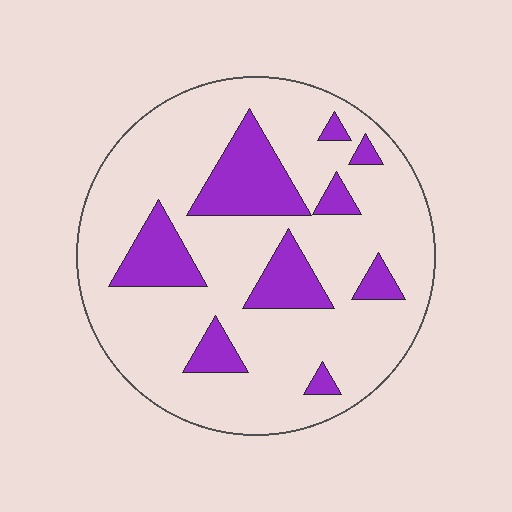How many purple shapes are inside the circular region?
9.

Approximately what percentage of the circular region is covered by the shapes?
Approximately 20%.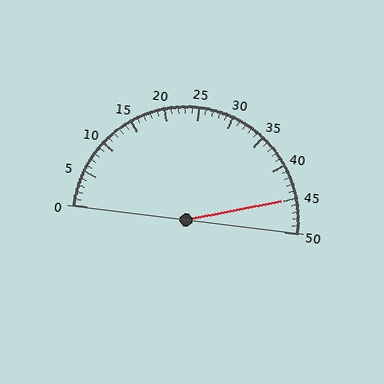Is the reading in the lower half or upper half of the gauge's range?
The reading is in the upper half of the range (0 to 50).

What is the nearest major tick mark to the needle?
The nearest major tick mark is 45.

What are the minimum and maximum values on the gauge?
The gauge ranges from 0 to 50.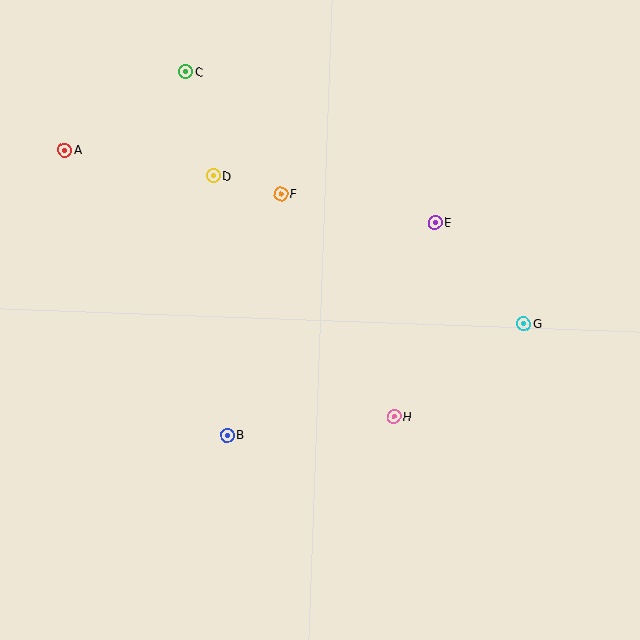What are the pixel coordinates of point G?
Point G is at (524, 324).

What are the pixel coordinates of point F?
Point F is at (281, 194).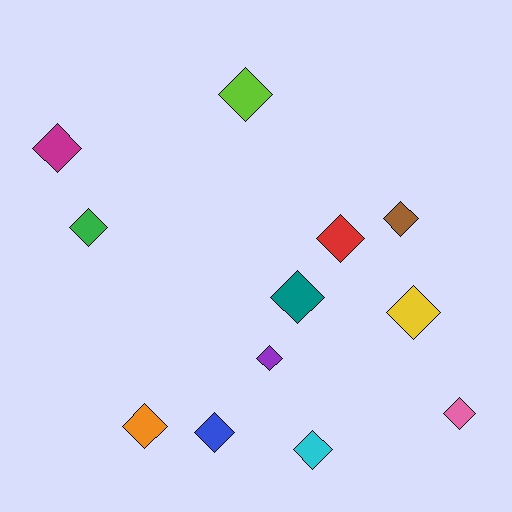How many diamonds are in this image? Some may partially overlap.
There are 12 diamonds.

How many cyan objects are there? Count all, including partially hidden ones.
There is 1 cyan object.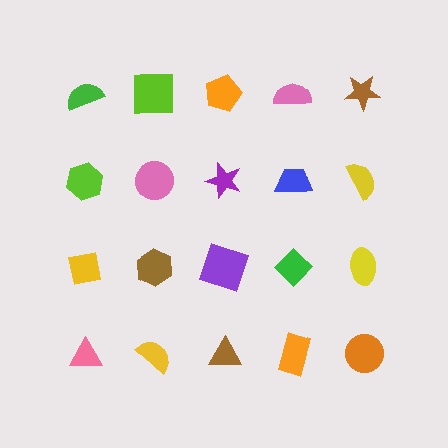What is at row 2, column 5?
A yellow semicircle.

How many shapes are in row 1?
5 shapes.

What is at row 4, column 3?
A brown triangle.